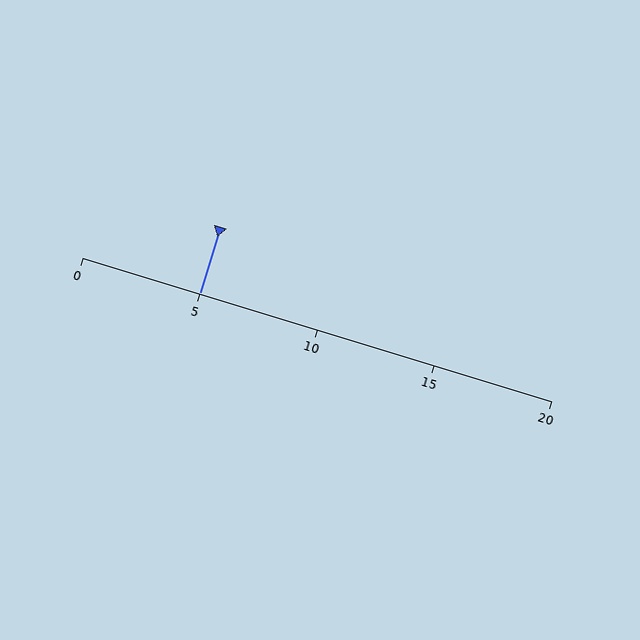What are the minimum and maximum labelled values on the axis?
The axis runs from 0 to 20.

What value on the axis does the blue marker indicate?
The marker indicates approximately 5.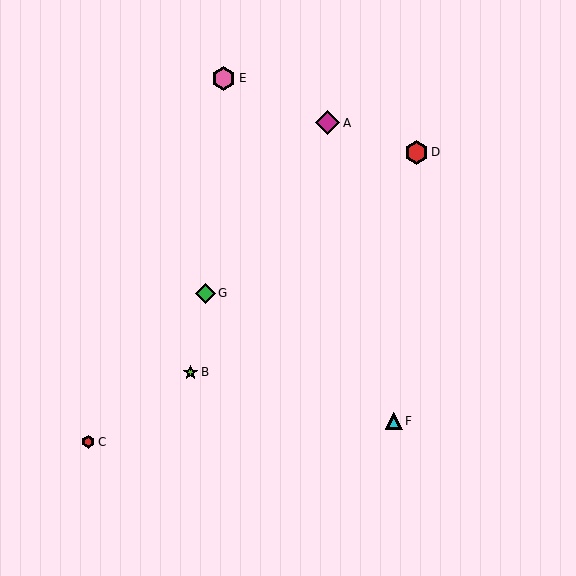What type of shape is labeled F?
Shape F is a cyan triangle.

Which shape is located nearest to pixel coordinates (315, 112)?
The magenta diamond (labeled A) at (328, 123) is nearest to that location.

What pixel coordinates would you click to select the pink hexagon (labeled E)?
Click at (224, 78) to select the pink hexagon E.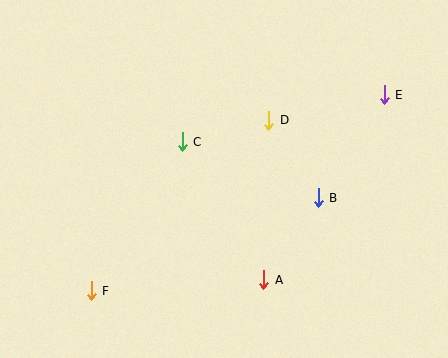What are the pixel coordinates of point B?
Point B is at (318, 198).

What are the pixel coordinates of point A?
Point A is at (264, 280).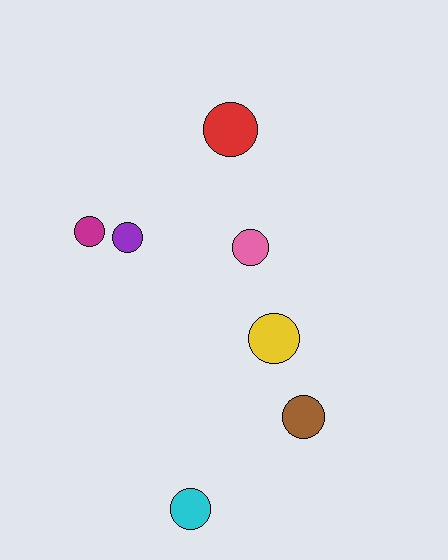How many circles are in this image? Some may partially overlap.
There are 7 circles.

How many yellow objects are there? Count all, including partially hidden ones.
There is 1 yellow object.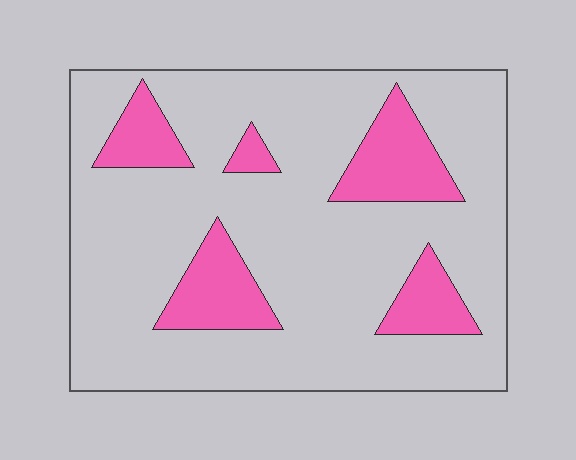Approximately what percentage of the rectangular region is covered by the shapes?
Approximately 20%.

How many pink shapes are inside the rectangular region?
5.